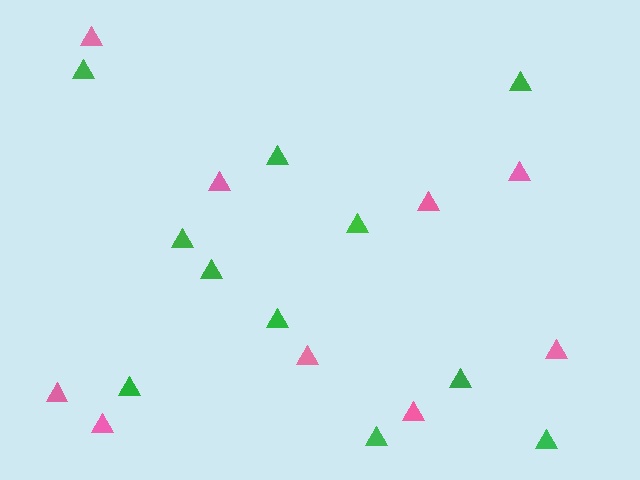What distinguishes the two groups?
There are 2 groups: one group of green triangles (11) and one group of pink triangles (9).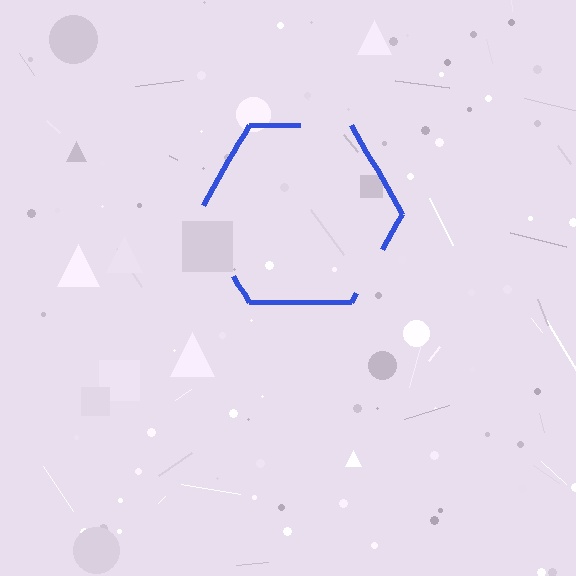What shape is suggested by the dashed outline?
The dashed outline suggests a hexagon.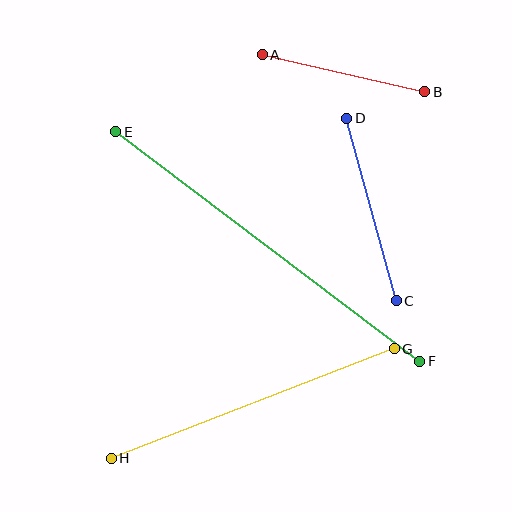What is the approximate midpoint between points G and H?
The midpoint is at approximately (253, 403) pixels.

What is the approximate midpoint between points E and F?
The midpoint is at approximately (268, 247) pixels.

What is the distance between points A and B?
The distance is approximately 166 pixels.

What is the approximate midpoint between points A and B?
The midpoint is at approximately (343, 73) pixels.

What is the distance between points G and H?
The distance is approximately 303 pixels.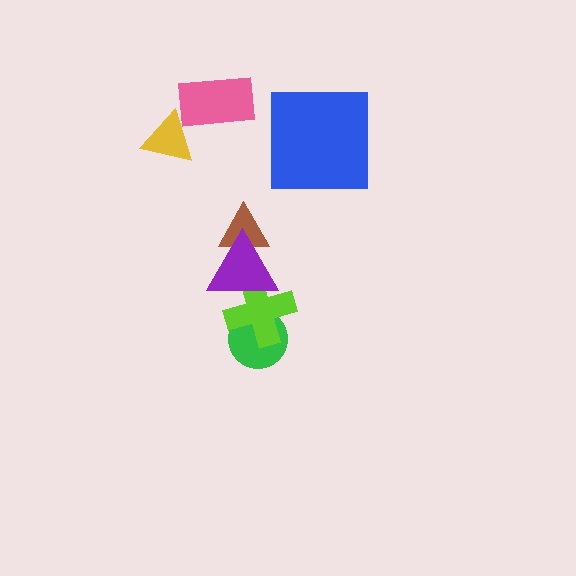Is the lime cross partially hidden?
Yes, it is partially covered by another shape.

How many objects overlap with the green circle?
1 object overlaps with the green circle.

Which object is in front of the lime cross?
The purple triangle is in front of the lime cross.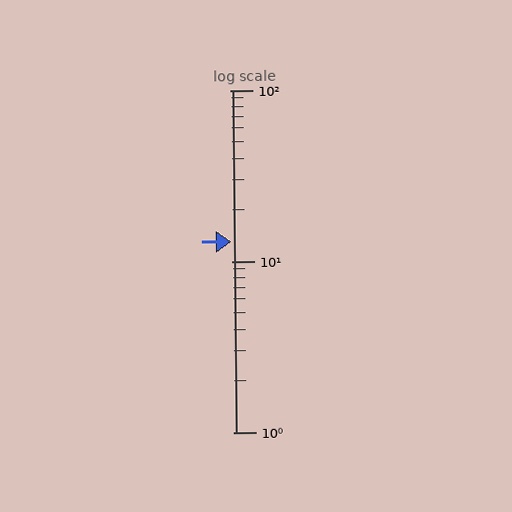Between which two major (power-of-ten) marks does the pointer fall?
The pointer is between 10 and 100.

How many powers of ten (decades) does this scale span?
The scale spans 2 decades, from 1 to 100.